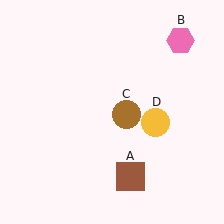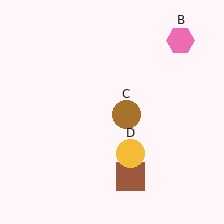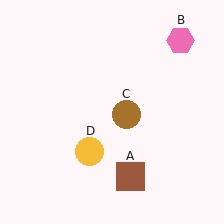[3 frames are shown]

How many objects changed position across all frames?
1 object changed position: yellow circle (object D).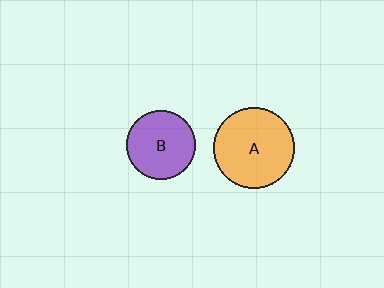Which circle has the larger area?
Circle A (orange).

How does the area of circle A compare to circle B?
Approximately 1.4 times.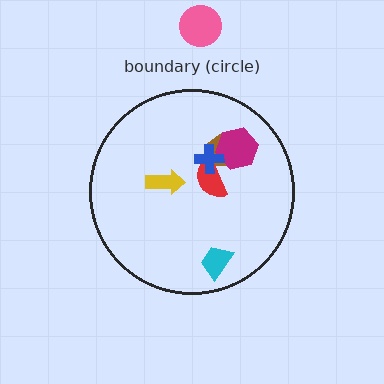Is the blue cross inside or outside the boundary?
Inside.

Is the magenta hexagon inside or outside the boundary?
Inside.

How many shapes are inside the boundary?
6 inside, 1 outside.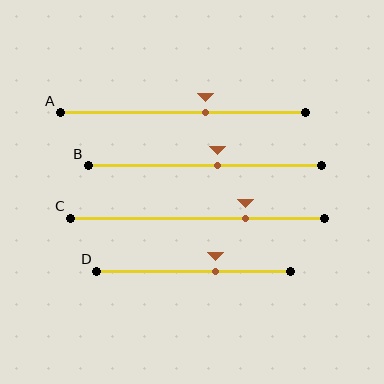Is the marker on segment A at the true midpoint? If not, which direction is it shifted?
No, the marker on segment A is shifted to the right by about 9% of the segment length.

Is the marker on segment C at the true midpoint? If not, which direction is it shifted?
No, the marker on segment C is shifted to the right by about 19% of the segment length.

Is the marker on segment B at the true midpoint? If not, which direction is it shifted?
No, the marker on segment B is shifted to the right by about 5% of the segment length.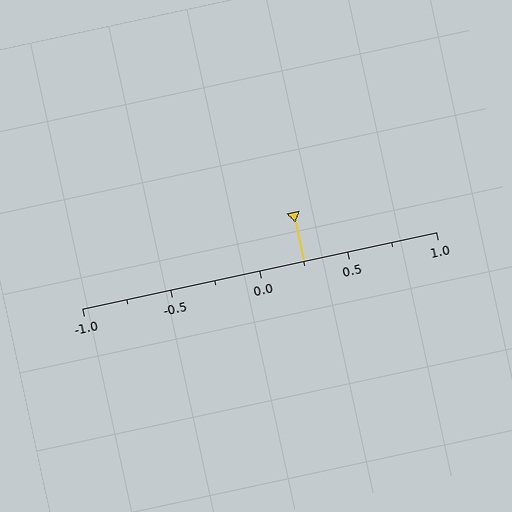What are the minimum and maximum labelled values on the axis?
The axis runs from -1.0 to 1.0.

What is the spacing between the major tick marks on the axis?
The major ticks are spaced 0.5 apart.